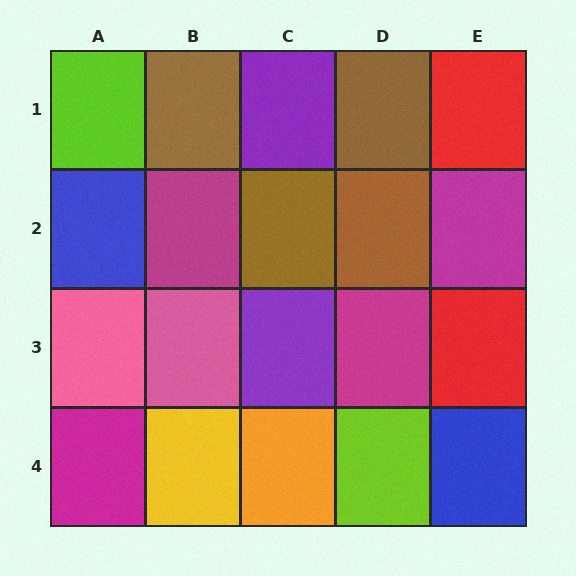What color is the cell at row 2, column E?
Magenta.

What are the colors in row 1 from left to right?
Lime, brown, purple, brown, red.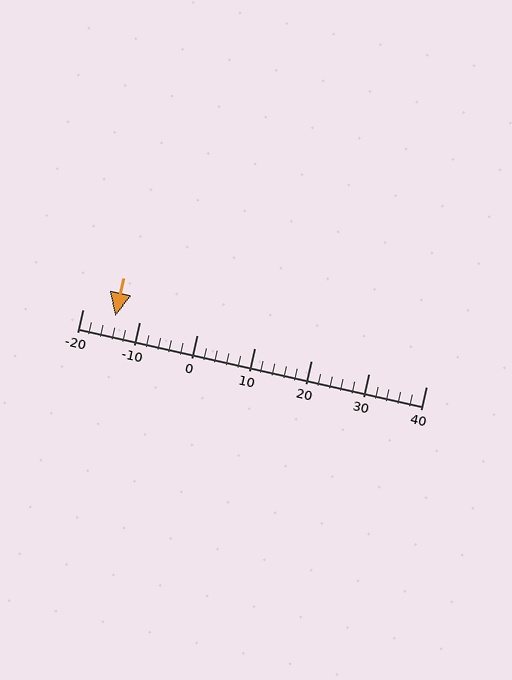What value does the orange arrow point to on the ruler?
The orange arrow points to approximately -14.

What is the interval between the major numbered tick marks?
The major tick marks are spaced 10 units apart.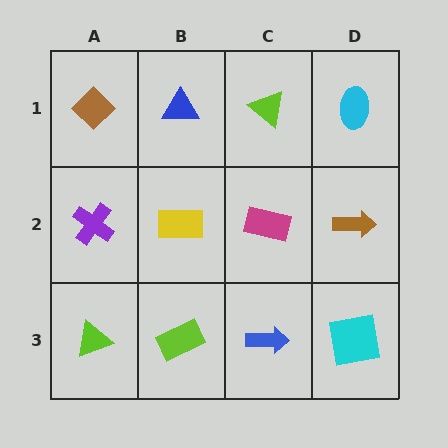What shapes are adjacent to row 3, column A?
A purple cross (row 2, column A), a lime rectangle (row 3, column B).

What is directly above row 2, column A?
A brown diamond.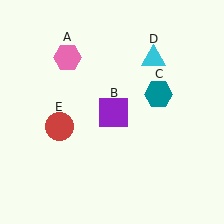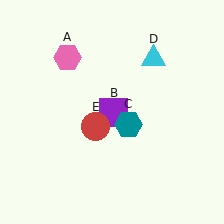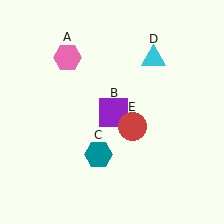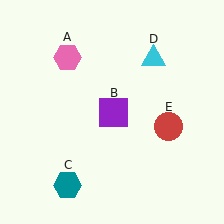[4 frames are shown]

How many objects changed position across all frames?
2 objects changed position: teal hexagon (object C), red circle (object E).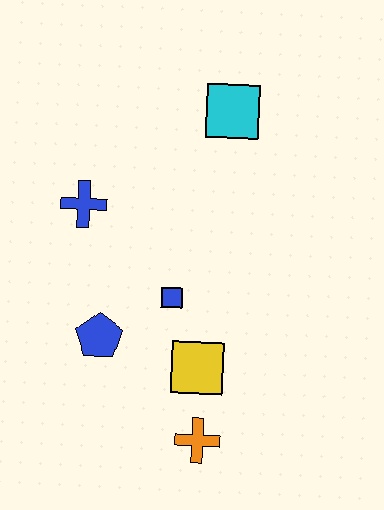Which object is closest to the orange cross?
The yellow square is closest to the orange cross.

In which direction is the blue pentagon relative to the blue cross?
The blue pentagon is below the blue cross.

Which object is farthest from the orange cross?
The cyan square is farthest from the orange cross.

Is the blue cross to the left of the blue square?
Yes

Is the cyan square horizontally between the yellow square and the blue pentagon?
No